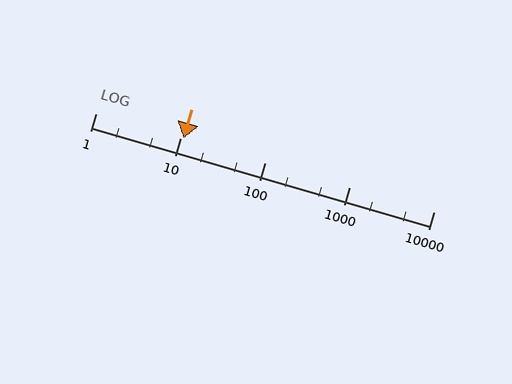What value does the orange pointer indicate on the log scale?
The pointer indicates approximately 11.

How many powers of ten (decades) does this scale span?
The scale spans 4 decades, from 1 to 10000.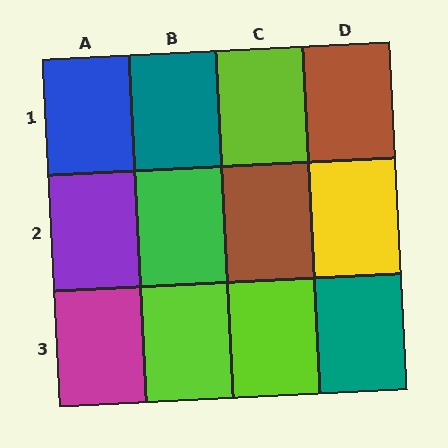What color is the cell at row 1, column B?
Teal.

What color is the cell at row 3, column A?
Magenta.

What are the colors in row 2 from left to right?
Purple, green, brown, yellow.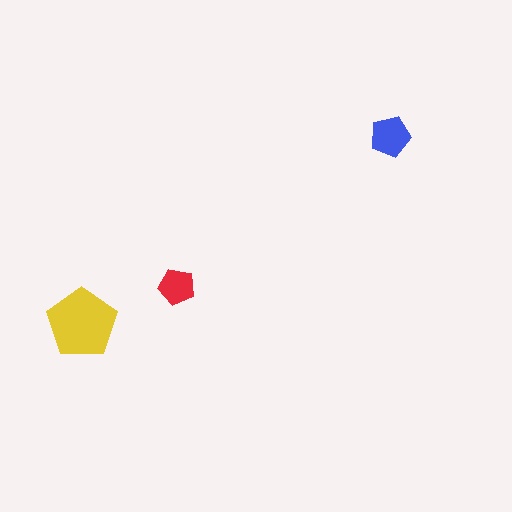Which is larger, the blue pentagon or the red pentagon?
The blue one.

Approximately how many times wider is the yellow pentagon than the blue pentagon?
About 1.5 times wider.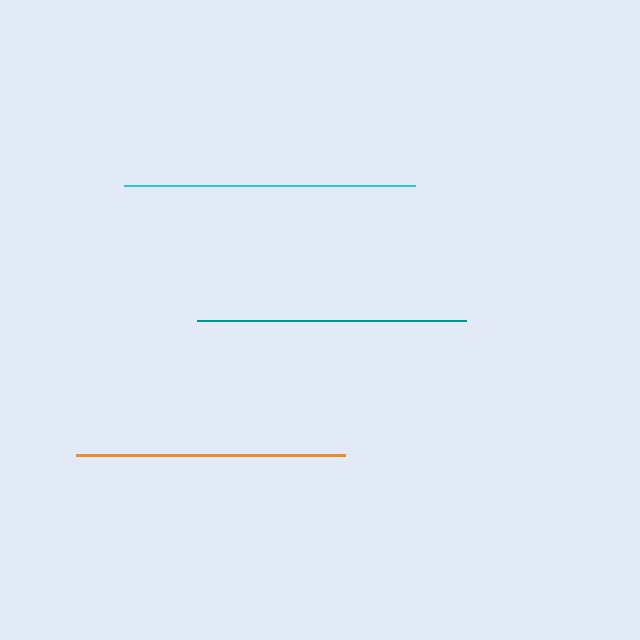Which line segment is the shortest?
The teal line is the shortest at approximately 269 pixels.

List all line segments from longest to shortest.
From longest to shortest: cyan, orange, teal.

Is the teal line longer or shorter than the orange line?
The orange line is longer than the teal line.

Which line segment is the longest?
The cyan line is the longest at approximately 291 pixels.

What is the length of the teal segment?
The teal segment is approximately 269 pixels long.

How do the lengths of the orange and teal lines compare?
The orange and teal lines are approximately the same length.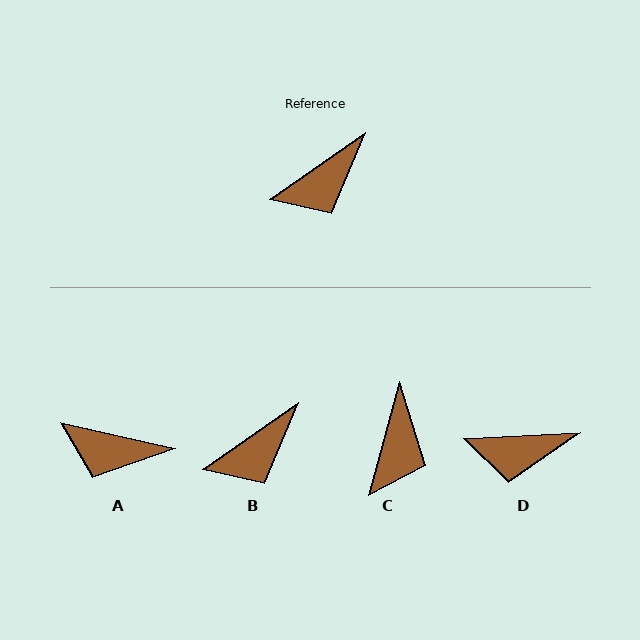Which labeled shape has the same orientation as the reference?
B.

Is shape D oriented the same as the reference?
No, it is off by about 32 degrees.